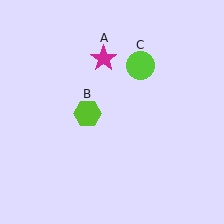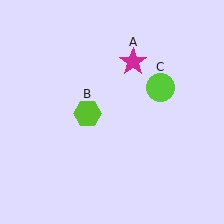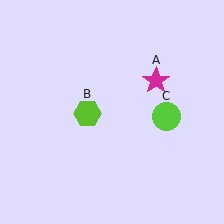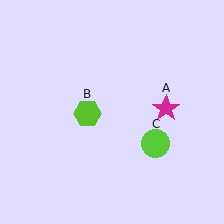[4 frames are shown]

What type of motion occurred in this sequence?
The magenta star (object A), lime circle (object C) rotated clockwise around the center of the scene.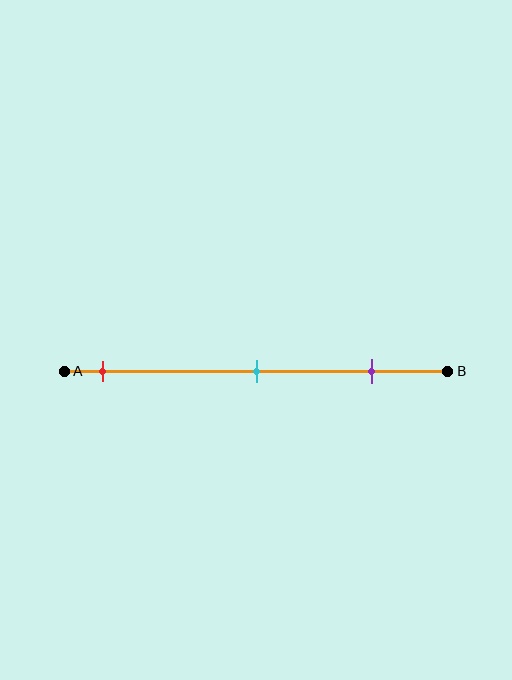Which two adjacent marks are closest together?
The cyan and purple marks are the closest adjacent pair.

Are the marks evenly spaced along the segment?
Yes, the marks are approximately evenly spaced.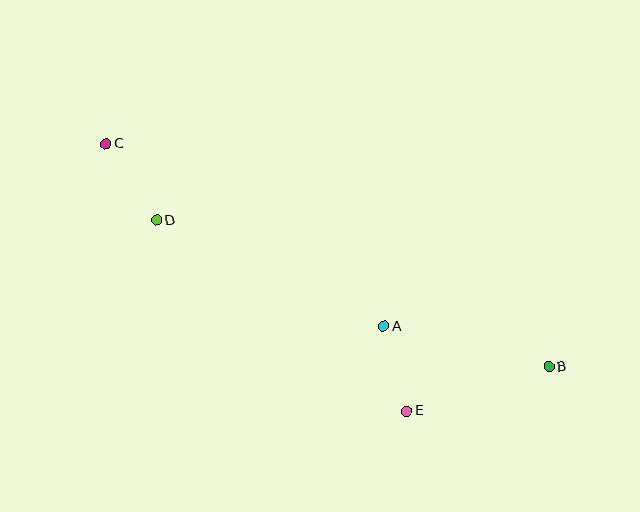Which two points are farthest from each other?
Points B and C are farthest from each other.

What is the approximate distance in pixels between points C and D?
The distance between C and D is approximately 92 pixels.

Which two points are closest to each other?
Points A and E are closest to each other.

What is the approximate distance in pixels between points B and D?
The distance between B and D is approximately 419 pixels.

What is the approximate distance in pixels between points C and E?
The distance between C and E is approximately 402 pixels.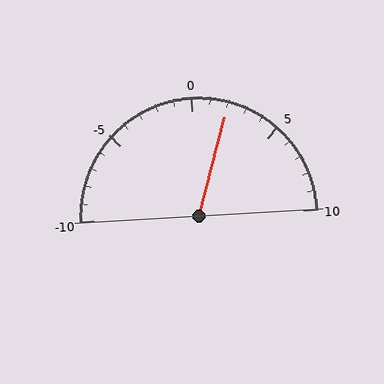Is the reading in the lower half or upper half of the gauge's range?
The reading is in the upper half of the range (-10 to 10).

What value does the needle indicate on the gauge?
The needle indicates approximately 2.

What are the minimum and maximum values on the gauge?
The gauge ranges from -10 to 10.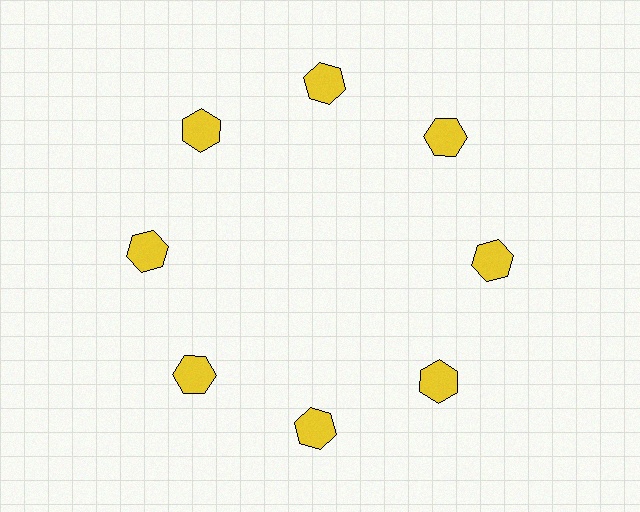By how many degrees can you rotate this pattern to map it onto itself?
The pattern maps onto itself every 45 degrees of rotation.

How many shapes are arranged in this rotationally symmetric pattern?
There are 8 shapes, arranged in 8 groups of 1.